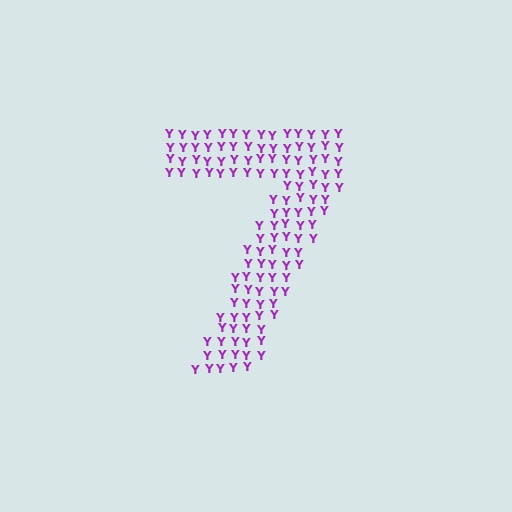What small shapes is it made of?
It is made of small letter Y's.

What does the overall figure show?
The overall figure shows the digit 7.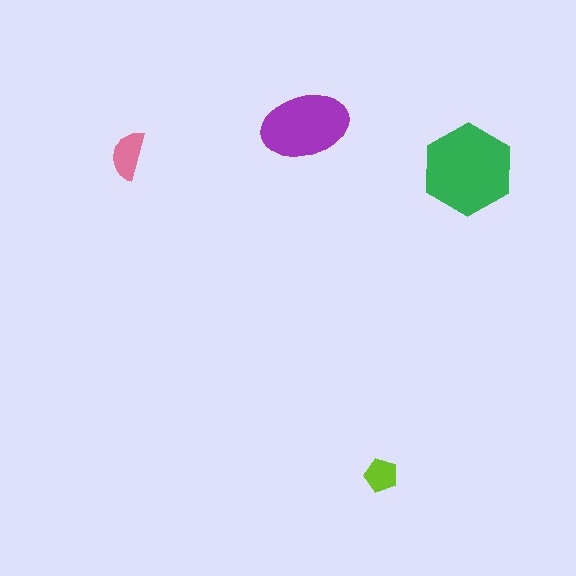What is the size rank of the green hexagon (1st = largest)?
1st.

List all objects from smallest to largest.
The lime pentagon, the pink semicircle, the purple ellipse, the green hexagon.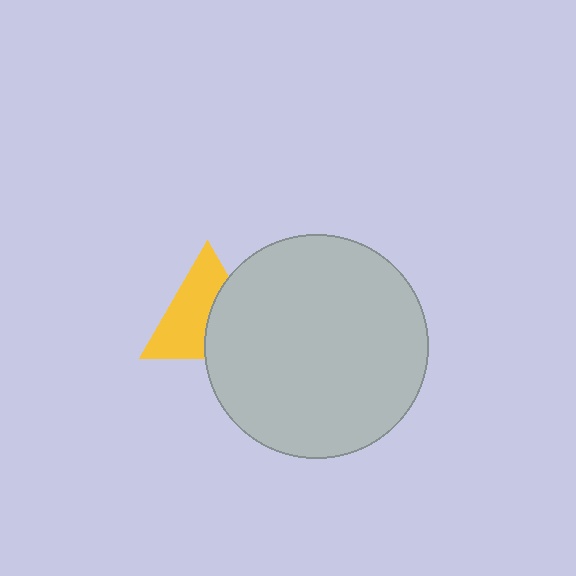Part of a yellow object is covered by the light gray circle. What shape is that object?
It is a triangle.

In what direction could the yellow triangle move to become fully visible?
The yellow triangle could move left. That would shift it out from behind the light gray circle entirely.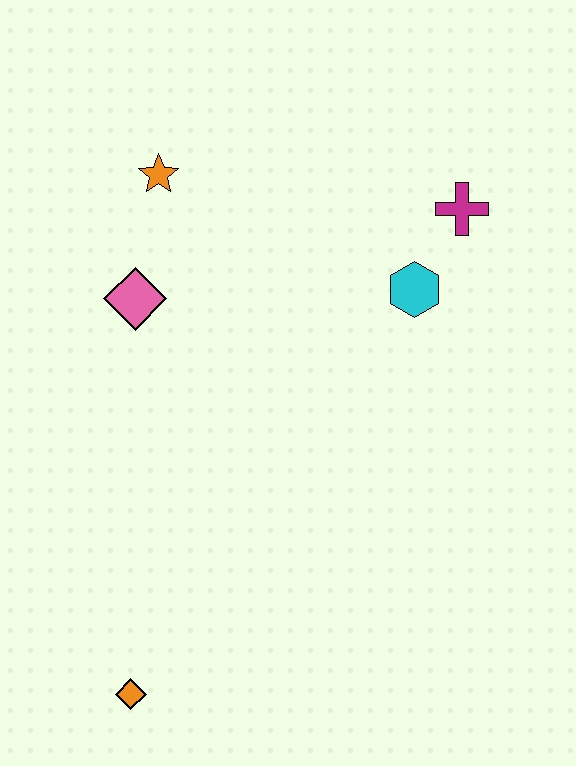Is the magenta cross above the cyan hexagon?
Yes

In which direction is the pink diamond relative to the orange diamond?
The pink diamond is above the orange diamond.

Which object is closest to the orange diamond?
The pink diamond is closest to the orange diamond.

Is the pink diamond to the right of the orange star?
No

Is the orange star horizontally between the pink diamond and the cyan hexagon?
Yes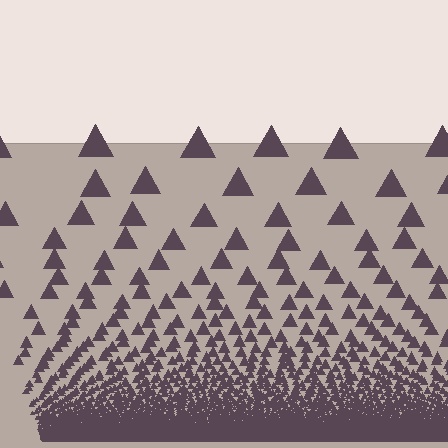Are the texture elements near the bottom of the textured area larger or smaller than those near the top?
Smaller. The gradient is inverted — elements near the bottom are smaller and denser.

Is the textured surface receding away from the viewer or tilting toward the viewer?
The surface appears to tilt toward the viewer. Texture elements get larger and sparser toward the top.